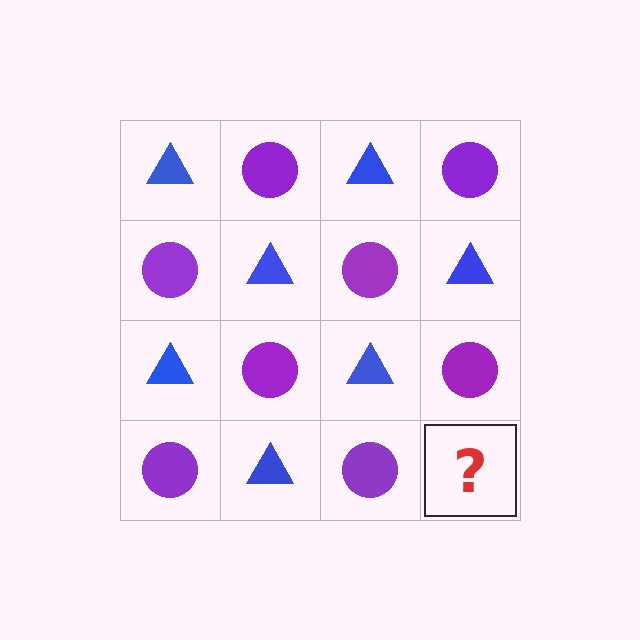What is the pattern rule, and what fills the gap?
The rule is that it alternates blue triangle and purple circle in a checkerboard pattern. The gap should be filled with a blue triangle.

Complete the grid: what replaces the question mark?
The question mark should be replaced with a blue triangle.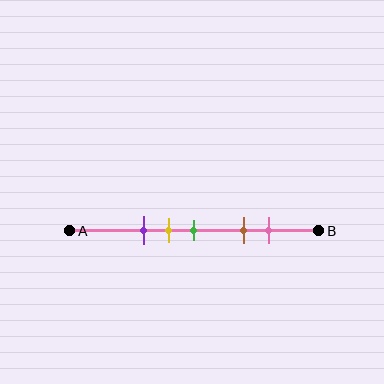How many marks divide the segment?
There are 5 marks dividing the segment.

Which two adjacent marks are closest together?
The yellow and green marks are the closest adjacent pair.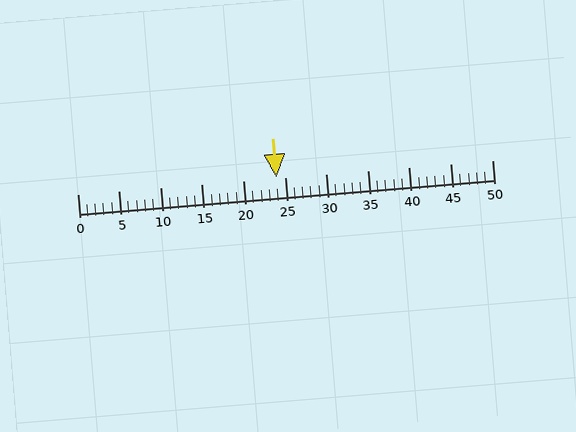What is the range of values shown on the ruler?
The ruler shows values from 0 to 50.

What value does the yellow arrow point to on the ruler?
The yellow arrow points to approximately 24.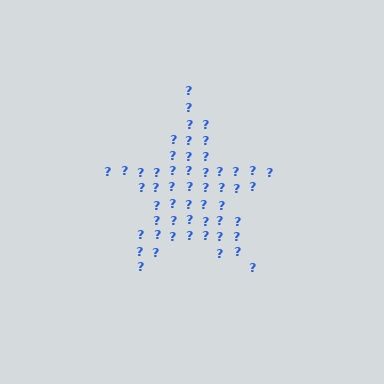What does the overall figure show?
The overall figure shows a star.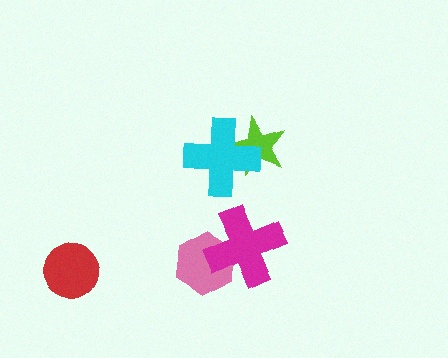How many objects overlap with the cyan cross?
1 object overlaps with the cyan cross.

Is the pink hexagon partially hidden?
Yes, it is partially covered by another shape.